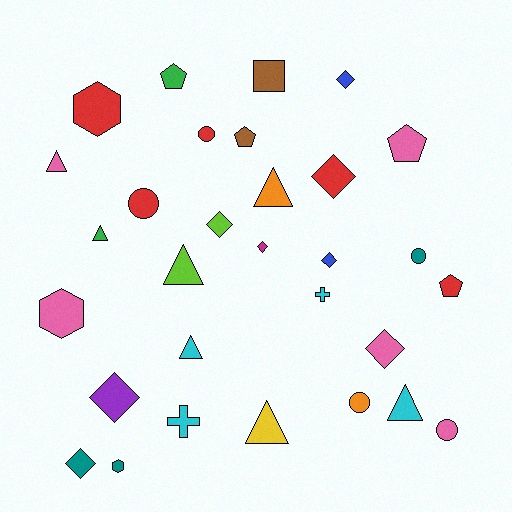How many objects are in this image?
There are 30 objects.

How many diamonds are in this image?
There are 8 diamonds.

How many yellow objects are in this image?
There is 1 yellow object.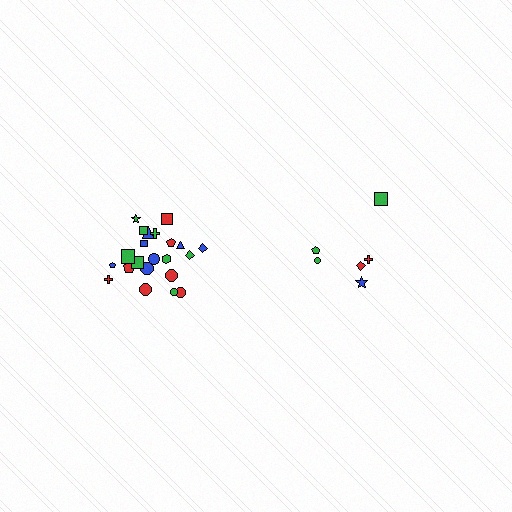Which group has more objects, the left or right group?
The left group.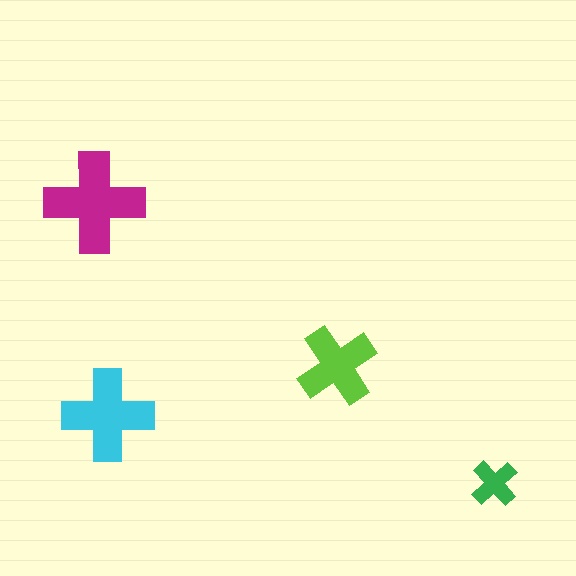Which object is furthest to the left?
The magenta cross is leftmost.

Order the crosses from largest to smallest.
the magenta one, the cyan one, the lime one, the green one.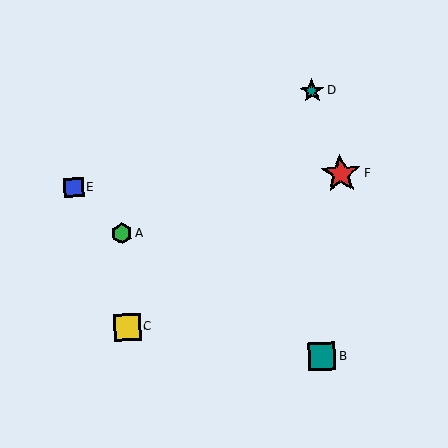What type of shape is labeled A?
Shape A is a green hexagon.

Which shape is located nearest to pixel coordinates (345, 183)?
The red star (labeled F) at (341, 174) is nearest to that location.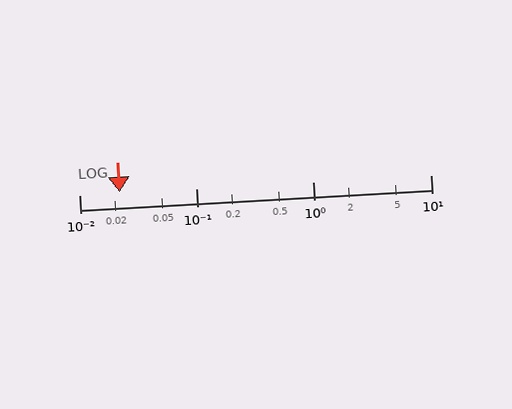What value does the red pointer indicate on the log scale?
The pointer indicates approximately 0.022.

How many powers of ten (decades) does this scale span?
The scale spans 3 decades, from 0.01 to 10.